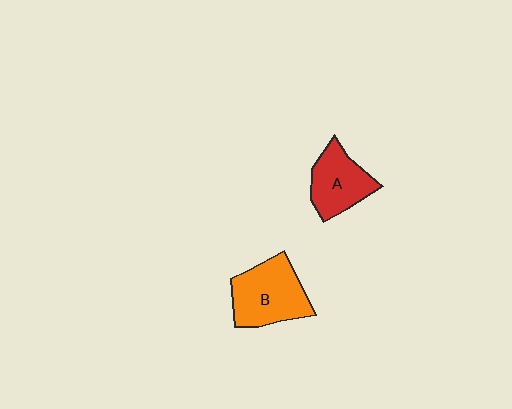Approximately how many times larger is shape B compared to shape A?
Approximately 1.3 times.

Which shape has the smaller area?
Shape A (red).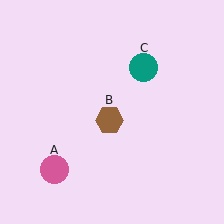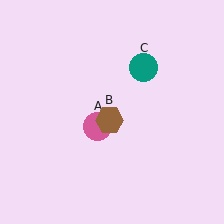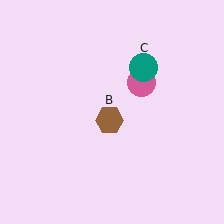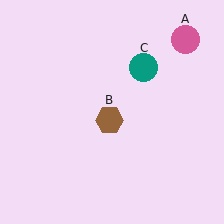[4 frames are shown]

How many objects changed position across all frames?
1 object changed position: pink circle (object A).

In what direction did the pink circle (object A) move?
The pink circle (object A) moved up and to the right.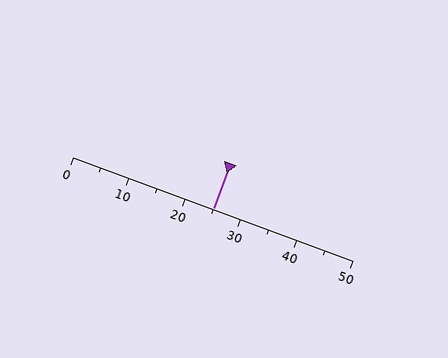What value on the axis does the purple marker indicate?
The marker indicates approximately 25.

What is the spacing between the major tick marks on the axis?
The major ticks are spaced 10 apart.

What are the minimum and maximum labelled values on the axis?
The axis runs from 0 to 50.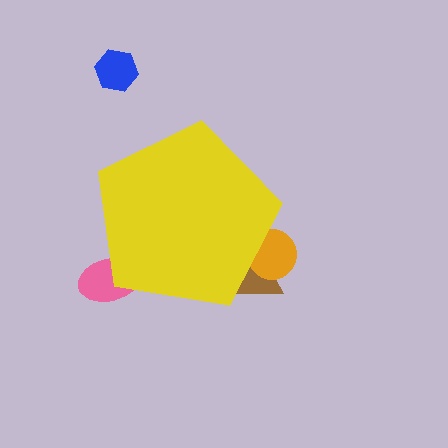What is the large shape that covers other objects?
A yellow pentagon.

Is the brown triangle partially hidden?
Yes, the brown triangle is partially hidden behind the yellow pentagon.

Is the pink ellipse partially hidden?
Yes, the pink ellipse is partially hidden behind the yellow pentagon.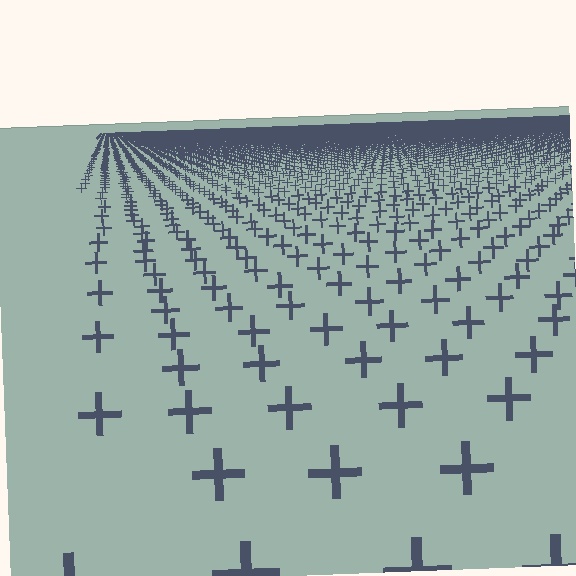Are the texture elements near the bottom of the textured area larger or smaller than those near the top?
Larger. Near the bottom, elements are closer to the viewer and appear at a bigger on-screen size.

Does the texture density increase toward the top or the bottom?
Density increases toward the top.